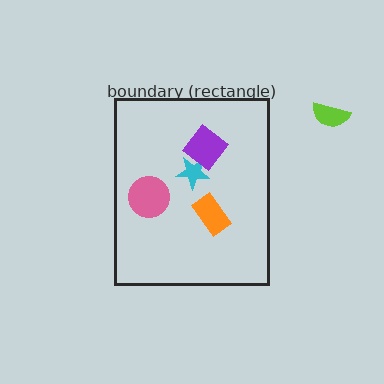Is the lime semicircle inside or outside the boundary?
Outside.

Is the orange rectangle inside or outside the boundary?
Inside.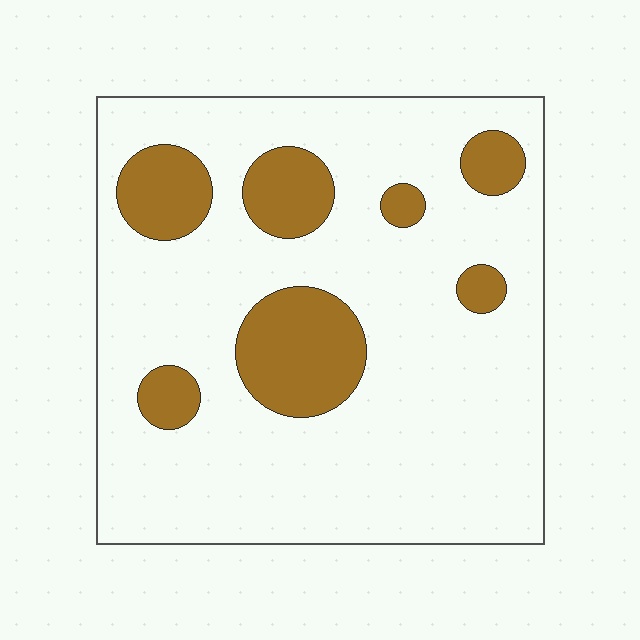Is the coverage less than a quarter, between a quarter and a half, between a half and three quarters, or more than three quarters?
Less than a quarter.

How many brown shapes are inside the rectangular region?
7.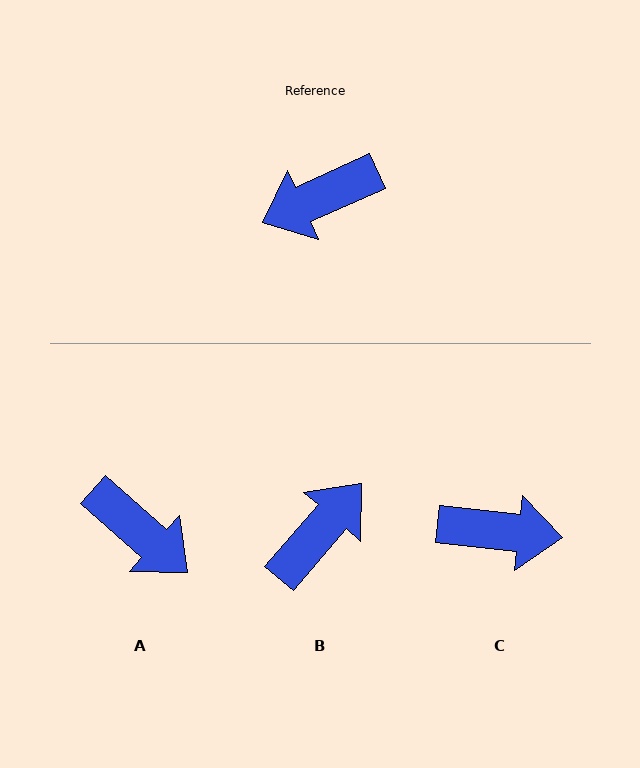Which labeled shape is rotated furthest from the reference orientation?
B, about 155 degrees away.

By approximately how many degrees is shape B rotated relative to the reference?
Approximately 155 degrees clockwise.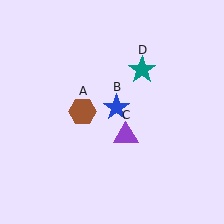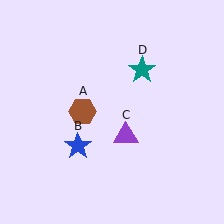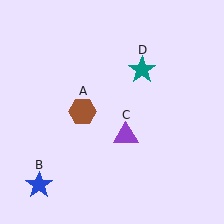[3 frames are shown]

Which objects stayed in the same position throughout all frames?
Brown hexagon (object A) and purple triangle (object C) and teal star (object D) remained stationary.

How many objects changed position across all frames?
1 object changed position: blue star (object B).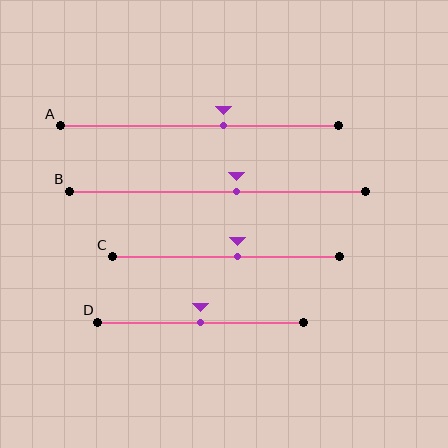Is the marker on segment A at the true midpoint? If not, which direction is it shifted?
No, the marker on segment A is shifted to the right by about 9% of the segment length.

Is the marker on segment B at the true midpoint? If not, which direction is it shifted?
No, the marker on segment B is shifted to the right by about 6% of the segment length.